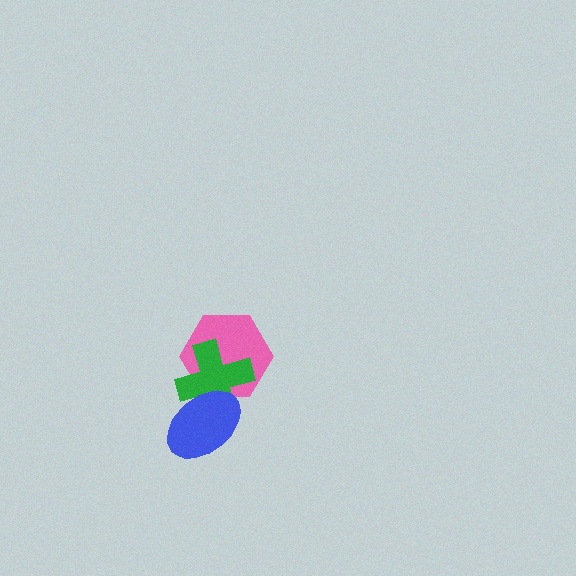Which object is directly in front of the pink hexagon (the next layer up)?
The green cross is directly in front of the pink hexagon.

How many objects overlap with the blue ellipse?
2 objects overlap with the blue ellipse.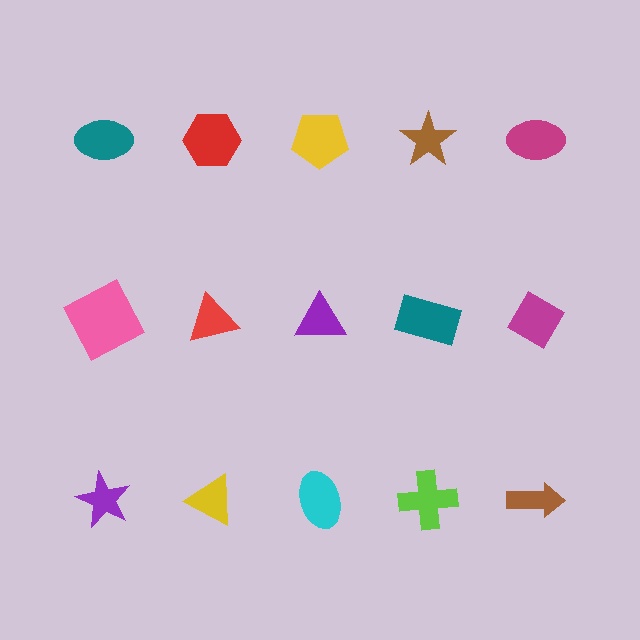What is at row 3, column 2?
A yellow triangle.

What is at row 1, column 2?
A red hexagon.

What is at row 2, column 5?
A magenta diamond.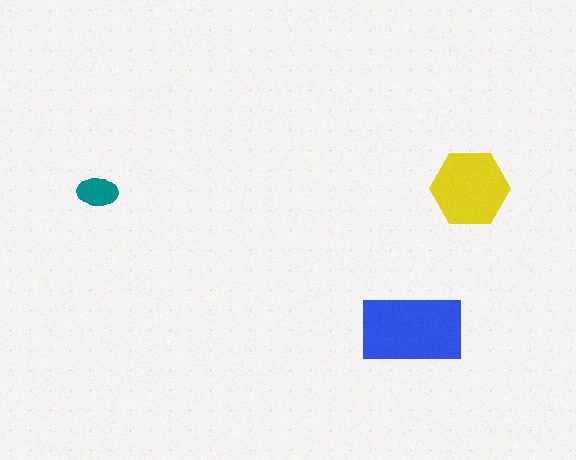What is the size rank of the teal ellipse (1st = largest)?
3rd.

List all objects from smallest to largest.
The teal ellipse, the yellow hexagon, the blue rectangle.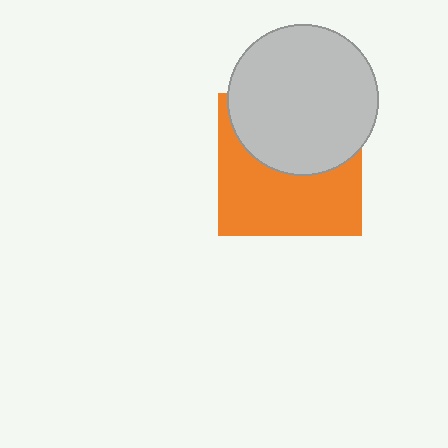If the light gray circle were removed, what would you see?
You would see the complete orange square.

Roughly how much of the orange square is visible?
About half of it is visible (roughly 54%).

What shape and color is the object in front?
The object in front is a light gray circle.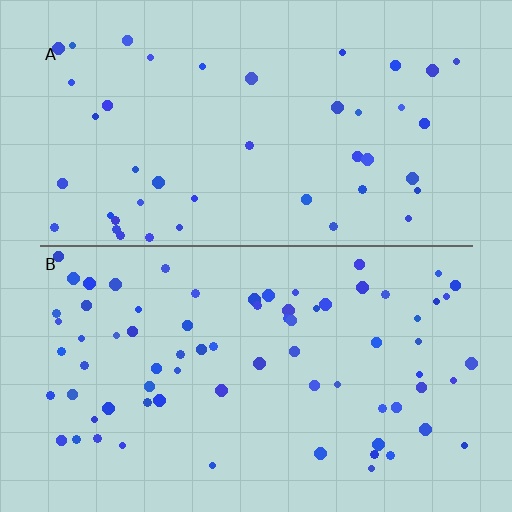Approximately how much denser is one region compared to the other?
Approximately 1.7× — region B over region A.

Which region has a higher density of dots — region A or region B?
B (the bottom).